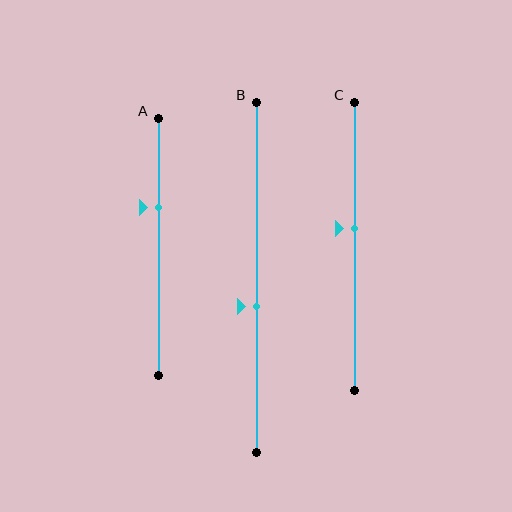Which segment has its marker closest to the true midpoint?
Segment C has its marker closest to the true midpoint.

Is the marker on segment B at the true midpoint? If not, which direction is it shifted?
No, the marker on segment B is shifted downward by about 9% of the segment length.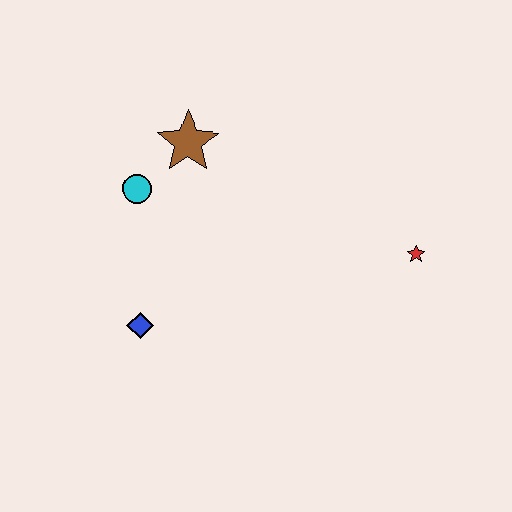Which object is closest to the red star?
The brown star is closest to the red star.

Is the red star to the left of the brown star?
No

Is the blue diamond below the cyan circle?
Yes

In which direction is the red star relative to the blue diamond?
The red star is to the right of the blue diamond.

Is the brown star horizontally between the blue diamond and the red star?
Yes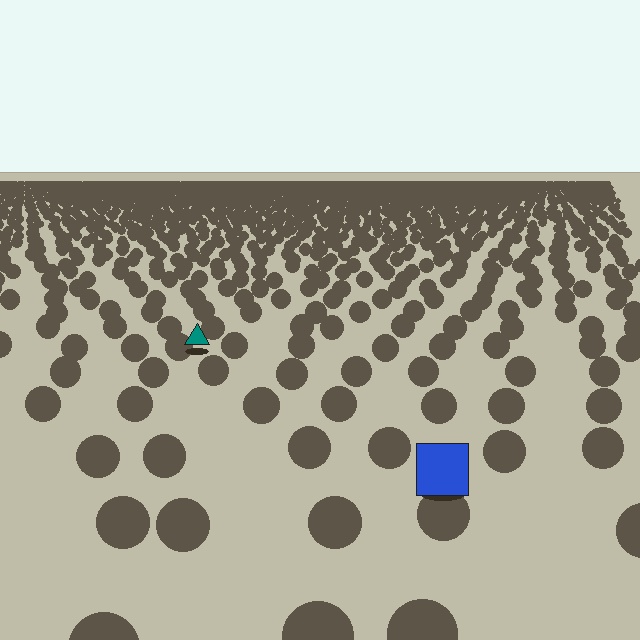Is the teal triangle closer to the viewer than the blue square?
No. The blue square is closer — you can tell from the texture gradient: the ground texture is coarser near it.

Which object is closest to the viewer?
The blue square is closest. The texture marks near it are larger and more spread out.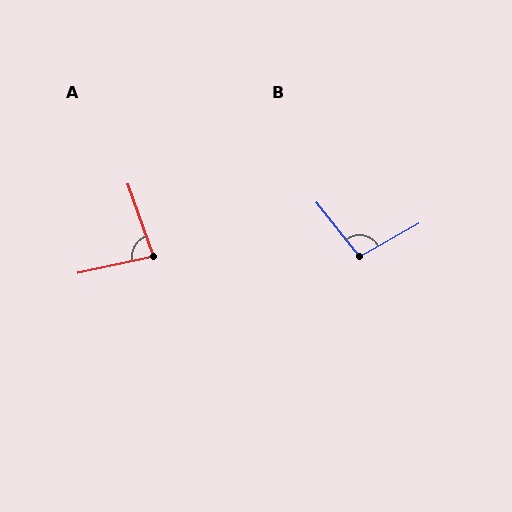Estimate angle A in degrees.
Approximately 83 degrees.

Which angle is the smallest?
A, at approximately 83 degrees.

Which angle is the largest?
B, at approximately 99 degrees.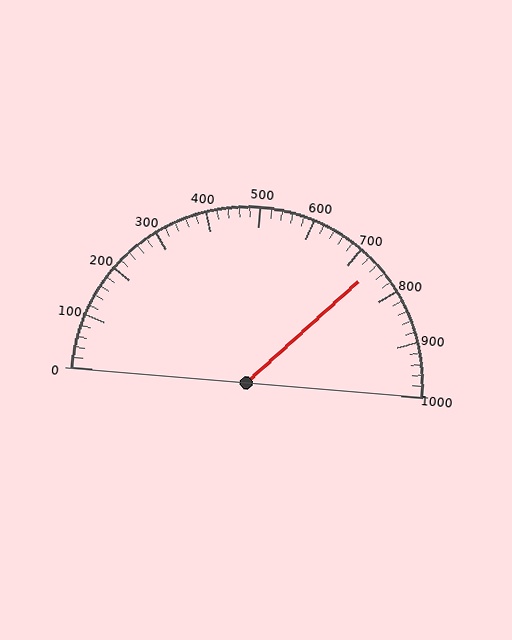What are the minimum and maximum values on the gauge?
The gauge ranges from 0 to 1000.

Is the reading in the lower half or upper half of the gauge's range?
The reading is in the upper half of the range (0 to 1000).